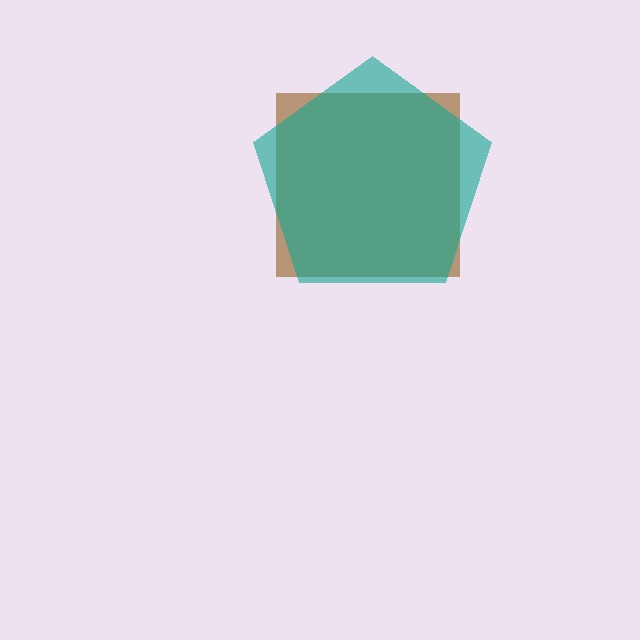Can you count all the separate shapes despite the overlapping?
Yes, there are 2 separate shapes.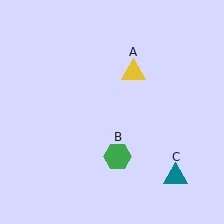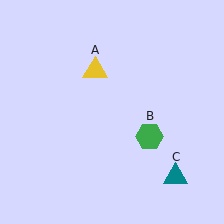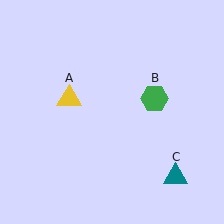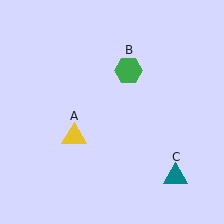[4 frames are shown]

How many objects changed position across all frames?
2 objects changed position: yellow triangle (object A), green hexagon (object B).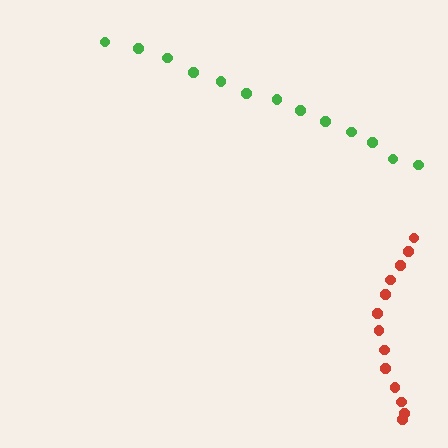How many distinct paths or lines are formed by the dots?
There are 2 distinct paths.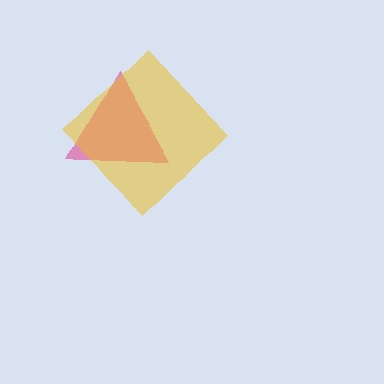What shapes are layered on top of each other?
The layered shapes are: a pink triangle, a yellow diamond.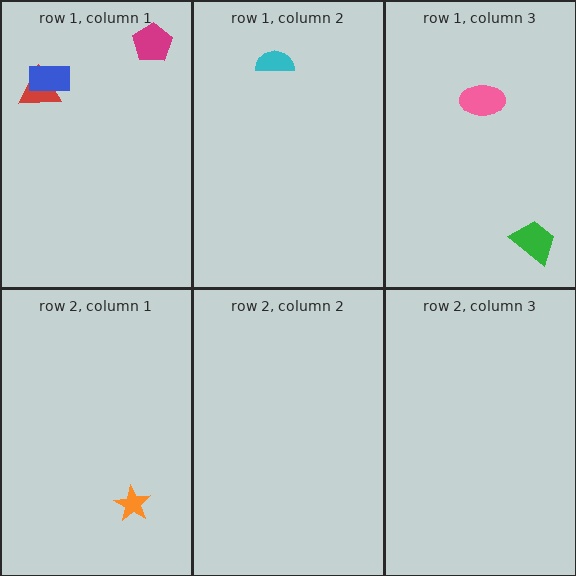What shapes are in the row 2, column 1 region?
The orange star.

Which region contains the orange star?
The row 2, column 1 region.